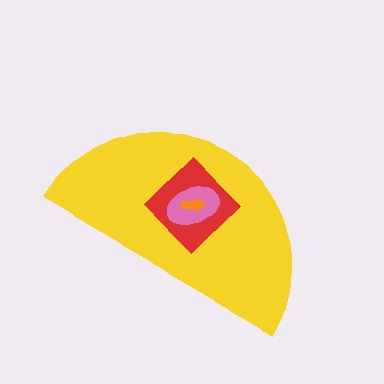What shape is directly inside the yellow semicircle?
The red diamond.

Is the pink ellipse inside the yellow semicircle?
Yes.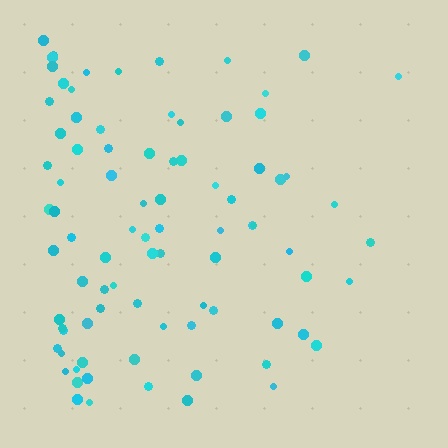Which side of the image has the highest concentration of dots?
The left.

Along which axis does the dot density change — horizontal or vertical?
Horizontal.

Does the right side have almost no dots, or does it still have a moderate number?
Still a moderate number, just noticeably fewer than the left.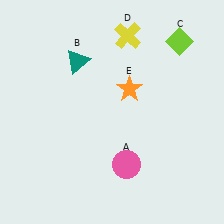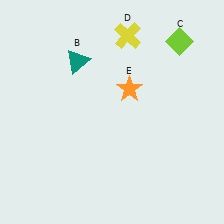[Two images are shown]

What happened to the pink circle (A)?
The pink circle (A) was removed in Image 2. It was in the bottom-right area of Image 1.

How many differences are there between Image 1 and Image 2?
There is 1 difference between the two images.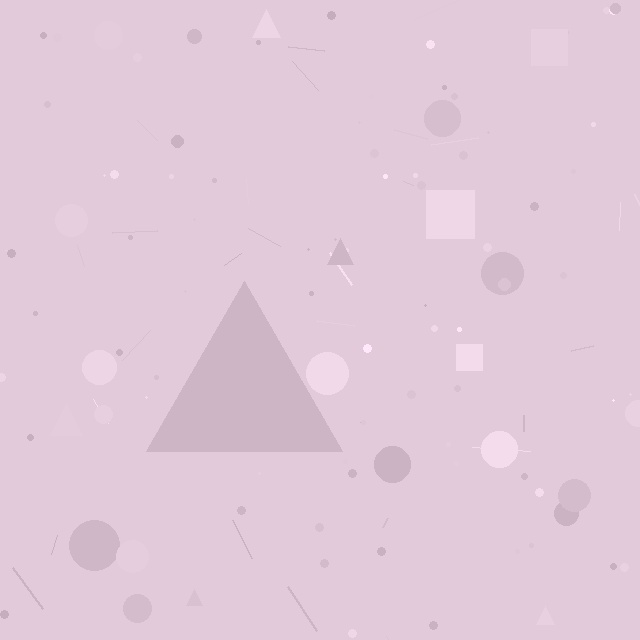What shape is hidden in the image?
A triangle is hidden in the image.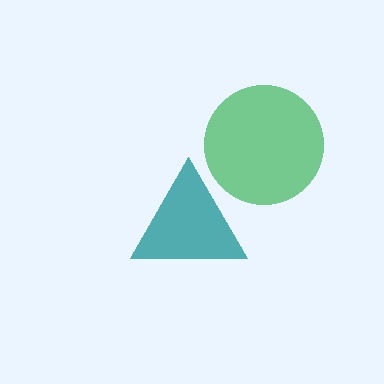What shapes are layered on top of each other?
The layered shapes are: a green circle, a teal triangle.